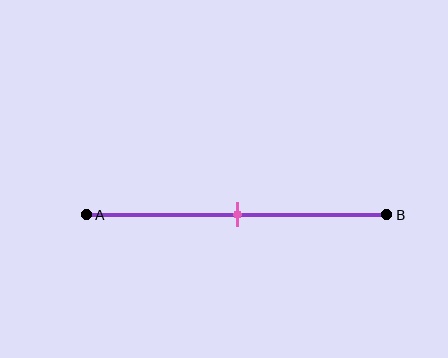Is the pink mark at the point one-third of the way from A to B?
No, the mark is at about 50% from A, not at the 33% one-third point.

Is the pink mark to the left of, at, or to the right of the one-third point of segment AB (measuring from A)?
The pink mark is to the right of the one-third point of segment AB.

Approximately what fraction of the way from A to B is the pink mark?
The pink mark is approximately 50% of the way from A to B.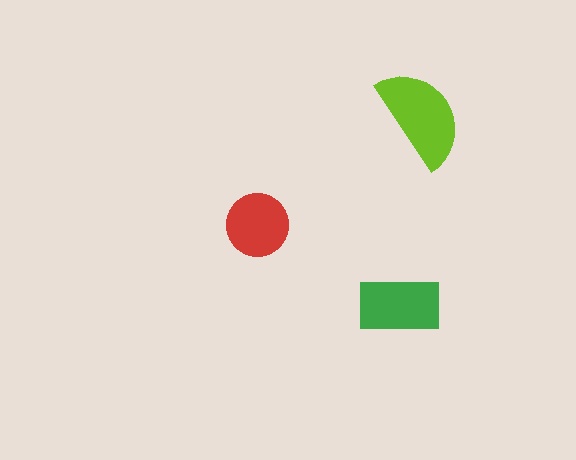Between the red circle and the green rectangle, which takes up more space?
The green rectangle.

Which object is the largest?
The lime semicircle.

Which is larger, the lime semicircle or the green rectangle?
The lime semicircle.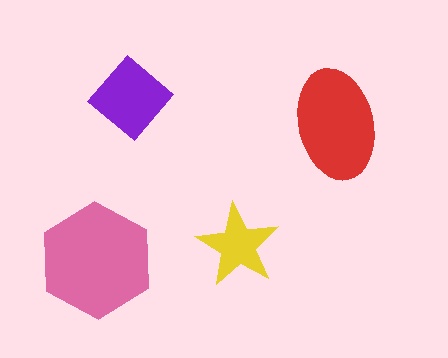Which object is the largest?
The pink hexagon.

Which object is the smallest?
The yellow star.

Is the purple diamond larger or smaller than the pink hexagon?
Smaller.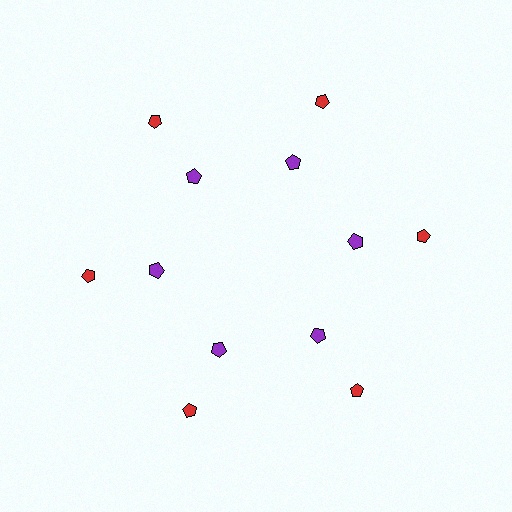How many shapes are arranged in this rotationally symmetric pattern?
There are 12 shapes, arranged in 6 groups of 2.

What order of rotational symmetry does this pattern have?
This pattern has 6-fold rotational symmetry.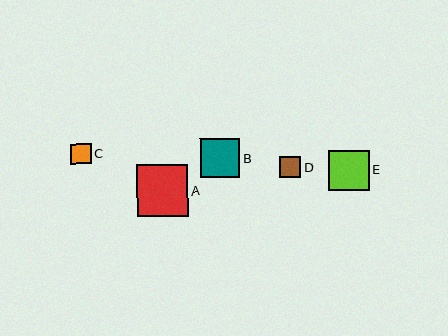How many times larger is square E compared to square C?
Square E is approximately 2.0 times the size of square C.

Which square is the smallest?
Square C is the smallest with a size of approximately 21 pixels.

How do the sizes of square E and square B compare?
Square E and square B are approximately the same size.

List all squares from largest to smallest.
From largest to smallest: A, E, B, D, C.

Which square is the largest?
Square A is the largest with a size of approximately 52 pixels.